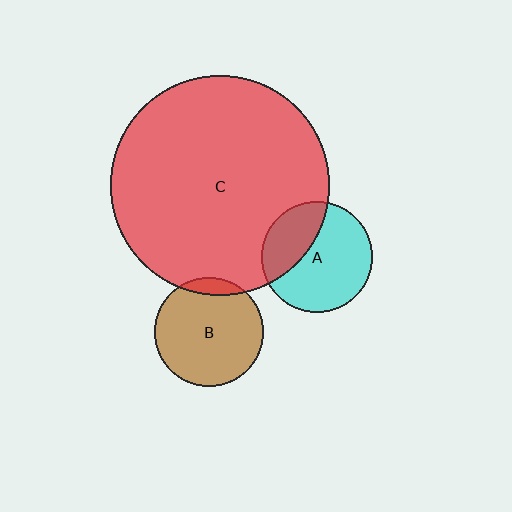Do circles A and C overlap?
Yes.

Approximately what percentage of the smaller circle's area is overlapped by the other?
Approximately 35%.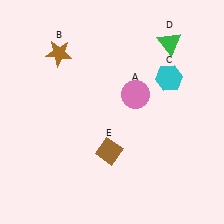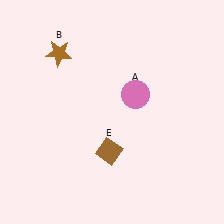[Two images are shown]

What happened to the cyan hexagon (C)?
The cyan hexagon (C) was removed in Image 2. It was in the top-right area of Image 1.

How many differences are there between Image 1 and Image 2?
There are 2 differences between the two images.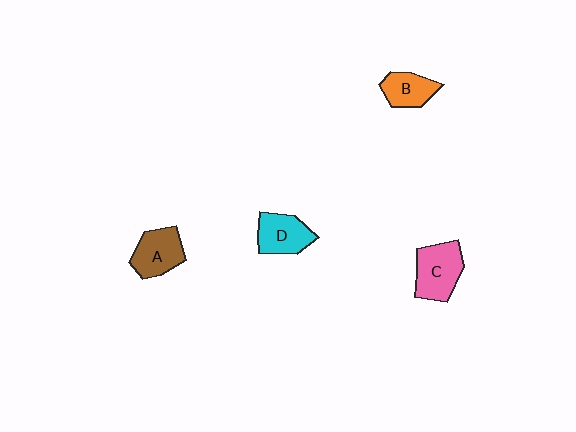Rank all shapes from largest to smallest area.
From largest to smallest: C (pink), A (brown), D (cyan), B (orange).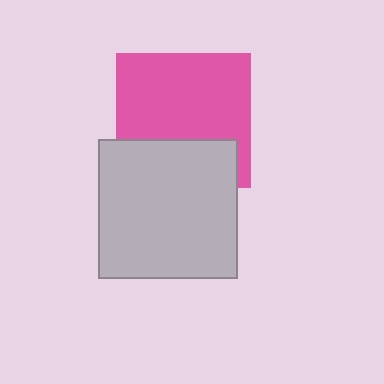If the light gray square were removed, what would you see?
You would see the complete pink square.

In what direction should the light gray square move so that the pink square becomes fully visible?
The light gray square should move down. That is the shortest direction to clear the overlap and leave the pink square fully visible.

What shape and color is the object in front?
The object in front is a light gray square.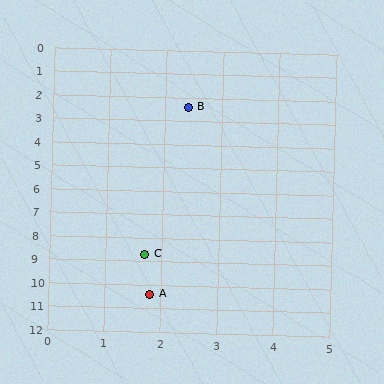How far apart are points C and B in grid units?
Points C and B are about 6.3 grid units apart.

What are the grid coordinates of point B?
Point B is at approximately (2.4, 2.4).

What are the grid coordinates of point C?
Point C is at approximately (1.7, 8.7).